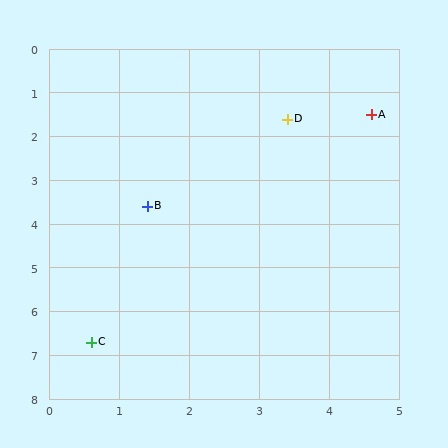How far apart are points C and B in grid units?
Points C and B are about 3.2 grid units apart.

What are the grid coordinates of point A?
Point A is at approximately (4.6, 1.5).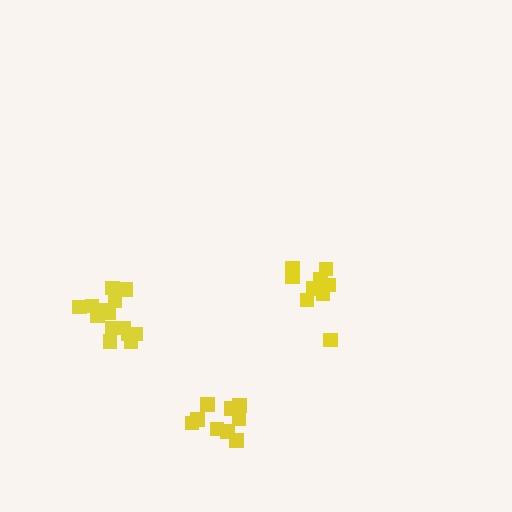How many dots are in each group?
Group 1: 15 dots, Group 2: 10 dots, Group 3: 9 dots (34 total).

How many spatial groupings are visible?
There are 3 spatial groupings.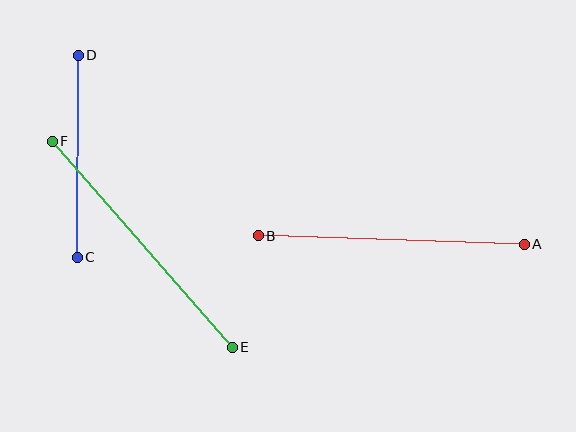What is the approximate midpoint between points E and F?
The midpoint is at approximately (142, 244) pixels.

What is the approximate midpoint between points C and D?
The midpoint is at approximately (78, 156) pixels.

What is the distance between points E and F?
The distance is approximately 274 pixels.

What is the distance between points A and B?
The distance is approximately 266 pixels.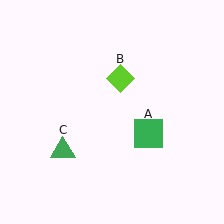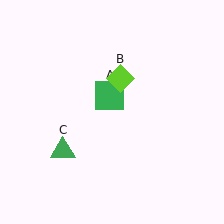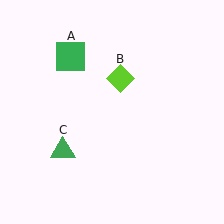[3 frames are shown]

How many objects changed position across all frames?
1 object changed position: green square (object A).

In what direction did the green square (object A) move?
The green square (object A) moved up and to the left.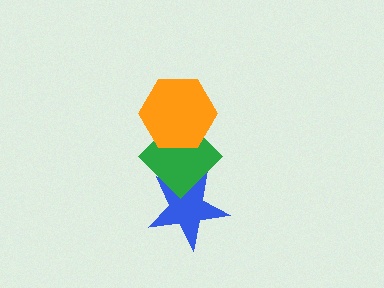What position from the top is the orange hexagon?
The orange hexagon is 1st from the top.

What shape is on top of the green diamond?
The orange hexagon is on top of the green diamond.